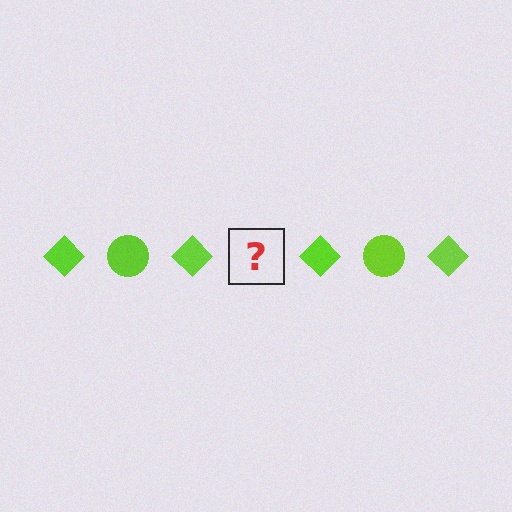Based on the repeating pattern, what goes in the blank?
The blank should be a lime circle.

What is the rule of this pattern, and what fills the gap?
The rule is that the pattern cycles through diamond, circle shapes in lime. The gap should be filled with a lime circle.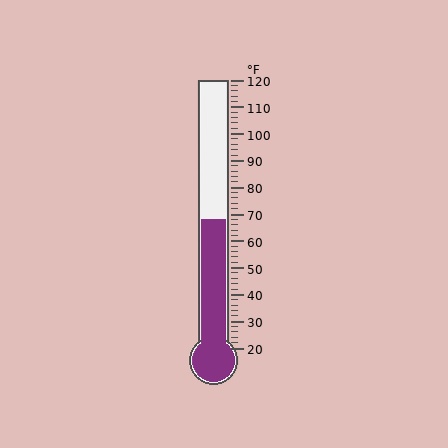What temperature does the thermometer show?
The thermometer shows approximately 68°F.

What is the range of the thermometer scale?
The thermometer scale ranges from 20°F to 120°F.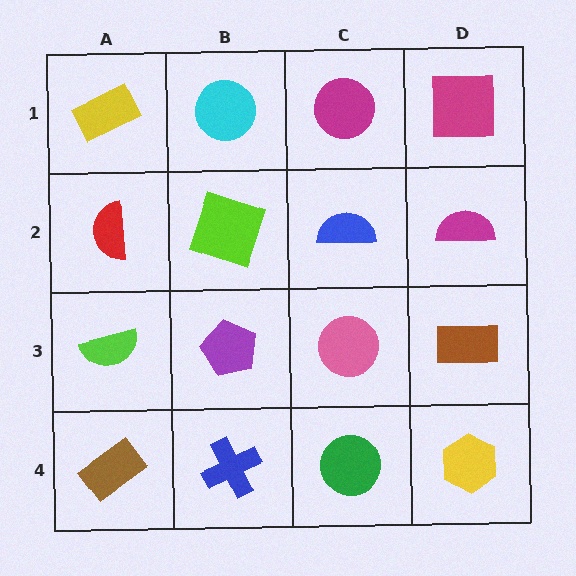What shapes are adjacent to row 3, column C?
A blue semicircle (row 2, column C), a green circle (row 4, column C), a purple pentagon (row 3, column B), a brown rectangle (row 3, column D).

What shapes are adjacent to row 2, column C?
A magenta circle (row 1, column C), a pink circle (row 3, column C), a lime square (row 2, column B), a magenta semicircle (row 2, column D).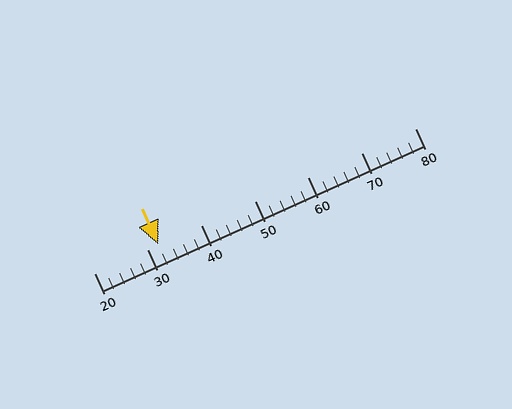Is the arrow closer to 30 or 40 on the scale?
The arrow is closer to 30.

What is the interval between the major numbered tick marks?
The major tick marks are spaced 10 units apart.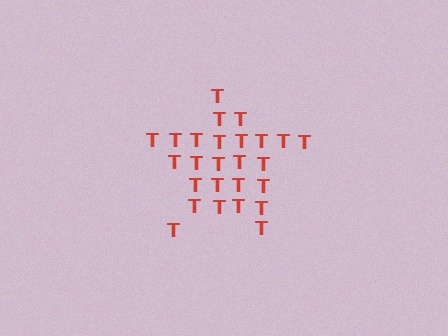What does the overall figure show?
The overall figure shows a star.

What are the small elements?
The small elements are letter T's.